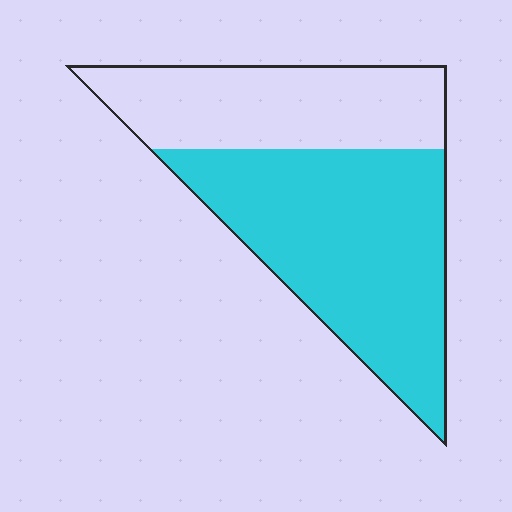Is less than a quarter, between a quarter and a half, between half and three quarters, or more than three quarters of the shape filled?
Between half and three quarters.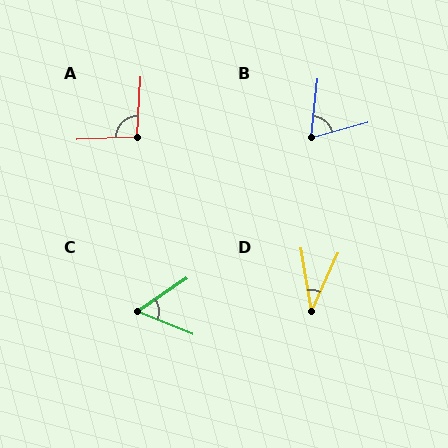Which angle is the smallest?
D, at approximately 34 degrees.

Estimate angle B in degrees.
Approximately 69 degrees.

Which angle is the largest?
A, at approximately 96 degrees.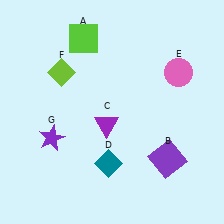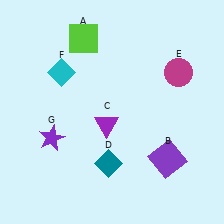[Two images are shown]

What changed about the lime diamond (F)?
In Image 1, F is lime. In Image 2, it changed to cyan.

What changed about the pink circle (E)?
In Image 1, E is pink. In Image 2, it changed to magenta.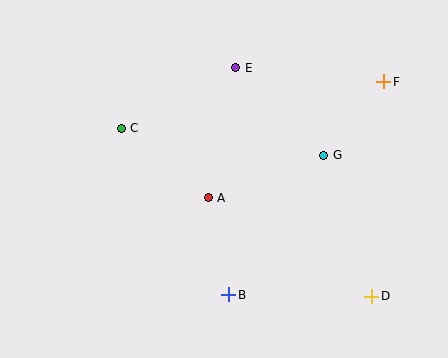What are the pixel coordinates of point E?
Point E is at (236, 68).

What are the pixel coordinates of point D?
Point D is at (372, 296).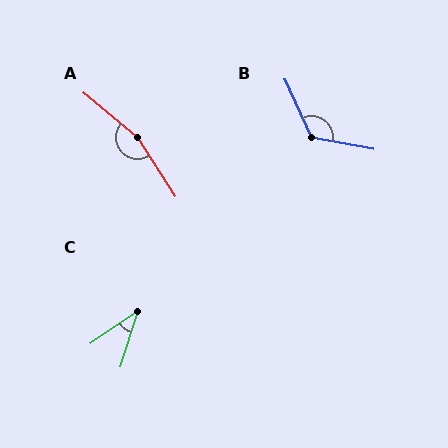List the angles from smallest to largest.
C (38°), B (125°), A (163°).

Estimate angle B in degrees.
Approximately 125 degrees.